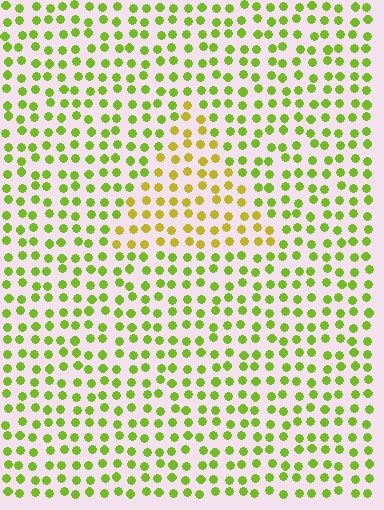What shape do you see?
I see a triangle.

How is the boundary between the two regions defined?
The boundary is defined purely by a slight shift in hue (about 33 degrees). Spacing, size, and orientation are identical on both sides.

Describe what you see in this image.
The image is filled with small lime elements in a uniform arrangement. A triangle-shaped region is visible where the elements are tinted to a slightly different hue, forming a subtle color boundary.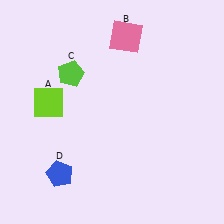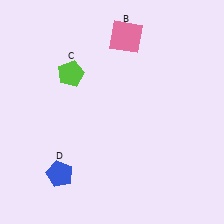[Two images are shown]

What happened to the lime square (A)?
The lime square (A) was removed in Image 2. It was in the top-left area of Image 1.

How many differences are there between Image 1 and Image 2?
There is 1 difference between the two images.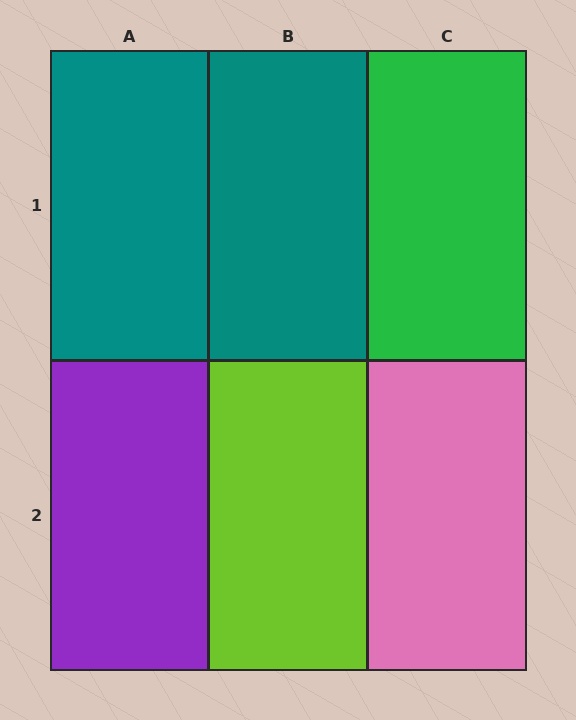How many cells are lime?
1 cell is lime.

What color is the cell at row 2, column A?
Purple.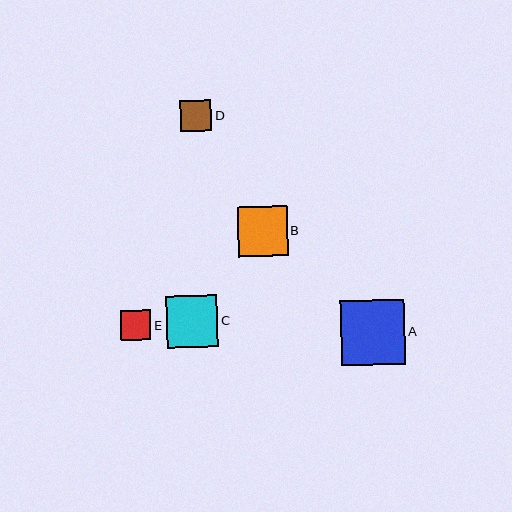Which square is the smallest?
Square E is the smallest with a size of approximately 30 pixels.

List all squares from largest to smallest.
From largest to smallest: A, C, B, D, E.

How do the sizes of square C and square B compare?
Square C and square B are approximately the same size.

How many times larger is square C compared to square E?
Square C is approximately 1.7 times the size of square E.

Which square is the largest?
Square A is the largest with a size of approximately 64 pixels.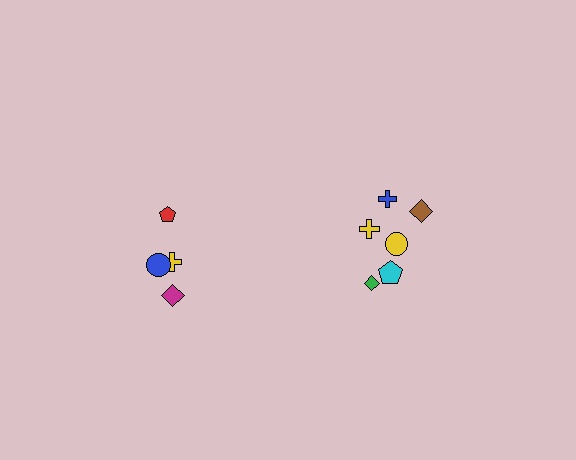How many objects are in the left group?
There are 4 objects.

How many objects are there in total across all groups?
There are 10 objects.